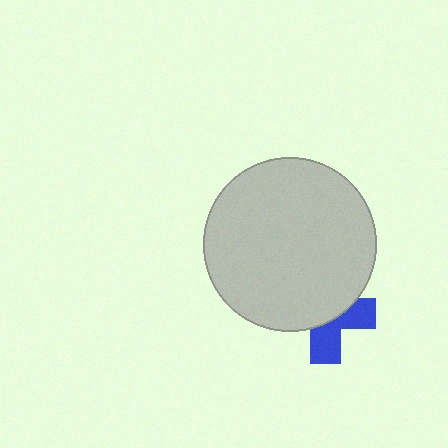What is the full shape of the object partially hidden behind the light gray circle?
The partially hidden object is a blue cross.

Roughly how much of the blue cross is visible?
A small part of it is visible (roughly 40%).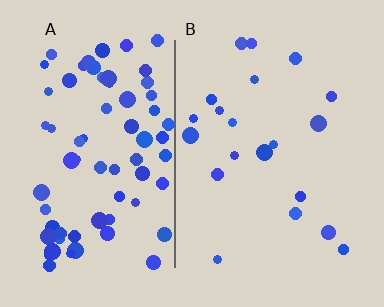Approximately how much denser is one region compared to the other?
Approximately 3.5× — region A over region B.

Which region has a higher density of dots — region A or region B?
A (the left).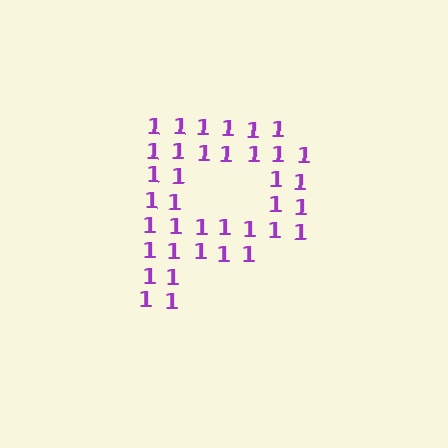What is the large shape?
The large shape is the letter P.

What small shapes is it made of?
It is made of small digit 1's.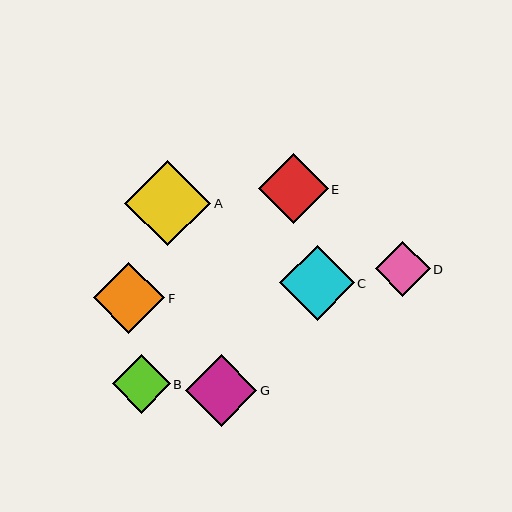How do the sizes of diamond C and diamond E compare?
Diamond C and diamond E are approximately the same size.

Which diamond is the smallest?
Diamond D is the smallest with a size of approximately 55 pixels.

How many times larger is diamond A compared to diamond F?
Diamond A is approximately 1.2 times the size of diamond F.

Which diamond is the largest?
Diamond A is the largest with a size of approximately 86 pixels.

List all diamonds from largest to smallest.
From largest to smallest: A, C, F, G, E, B, D.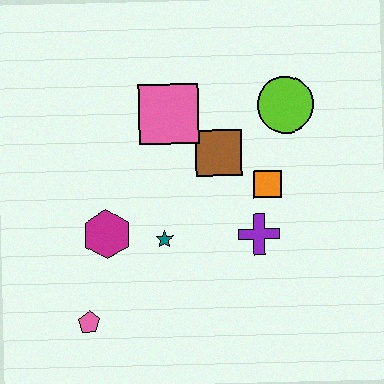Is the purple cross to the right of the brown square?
Yes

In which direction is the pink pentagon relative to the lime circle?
The pink pentagon is below the lime circle.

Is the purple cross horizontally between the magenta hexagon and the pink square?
No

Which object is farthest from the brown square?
The pink pentagon is farthest from the brown square.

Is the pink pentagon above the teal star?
No